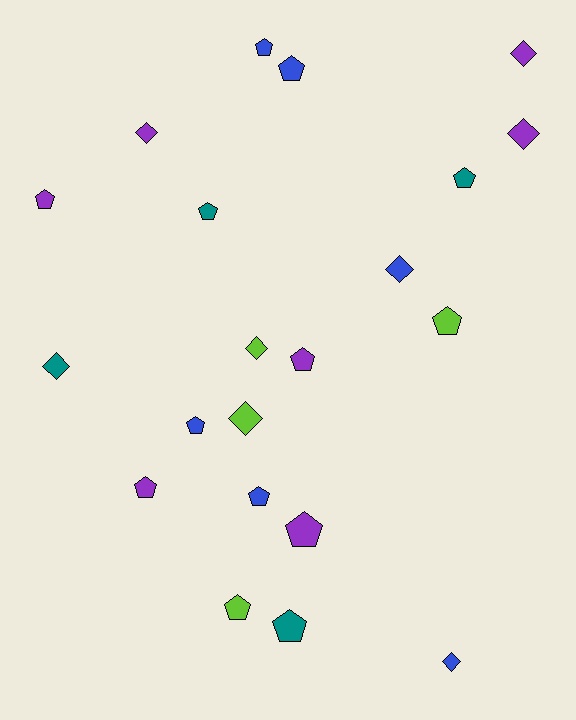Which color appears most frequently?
Purple, with 7 objects.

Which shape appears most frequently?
Pentagon, with 13 objects.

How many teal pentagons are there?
There are 3 teal pentagons.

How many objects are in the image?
There are 21 objects.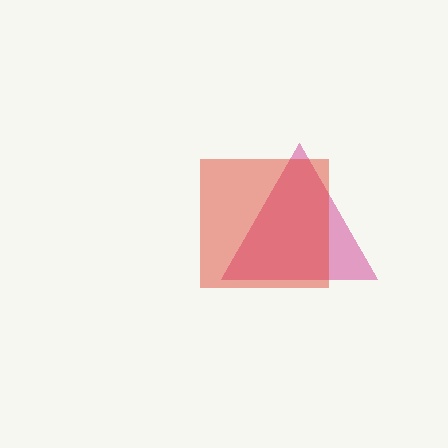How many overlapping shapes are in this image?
There are 2 overlapping shapes in the image.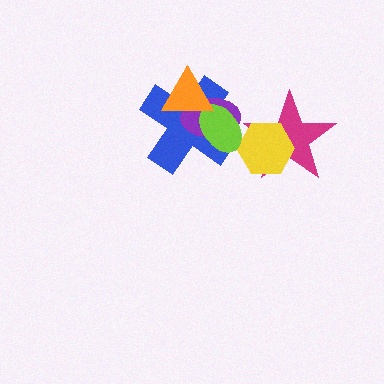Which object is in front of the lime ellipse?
The orange triangle is in front of the lime ellipse.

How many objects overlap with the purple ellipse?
3 objects overlap with the purple ellipse.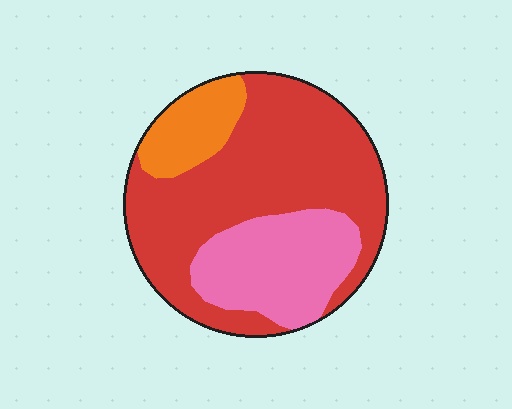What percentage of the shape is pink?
Pink takes up about one quarter (1/4) of the shape.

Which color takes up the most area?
Red, at roughly 60%.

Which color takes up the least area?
Orange, at roughly 15%.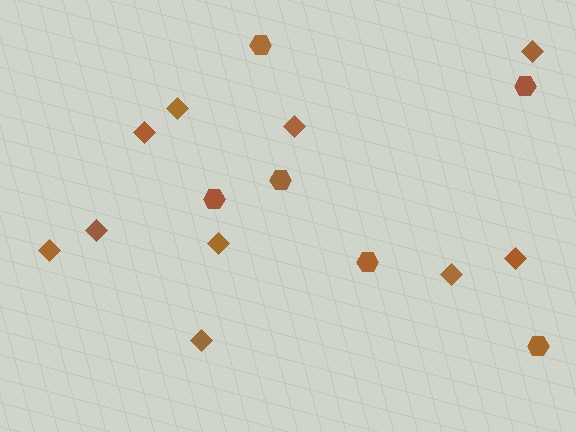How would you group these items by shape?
There are 2 groups: one group of hexagons (6) and one group of diamonds (10).